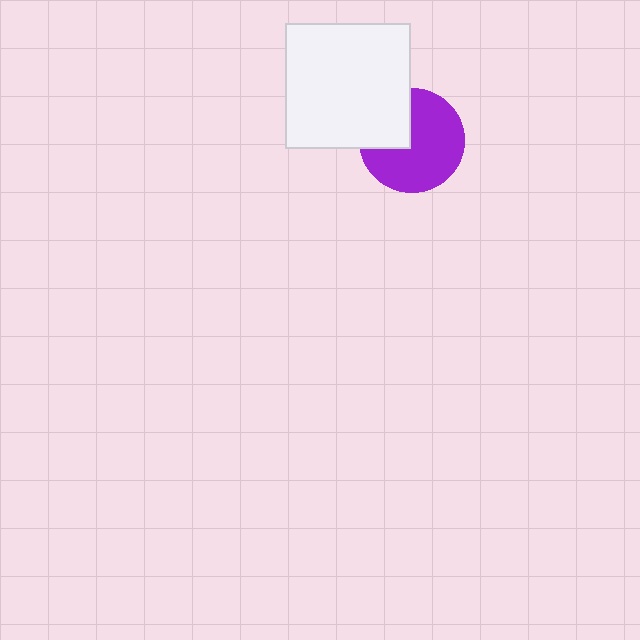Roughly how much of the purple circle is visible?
Most of it is visible (roughly 70%).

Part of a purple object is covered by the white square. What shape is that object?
It is a circle.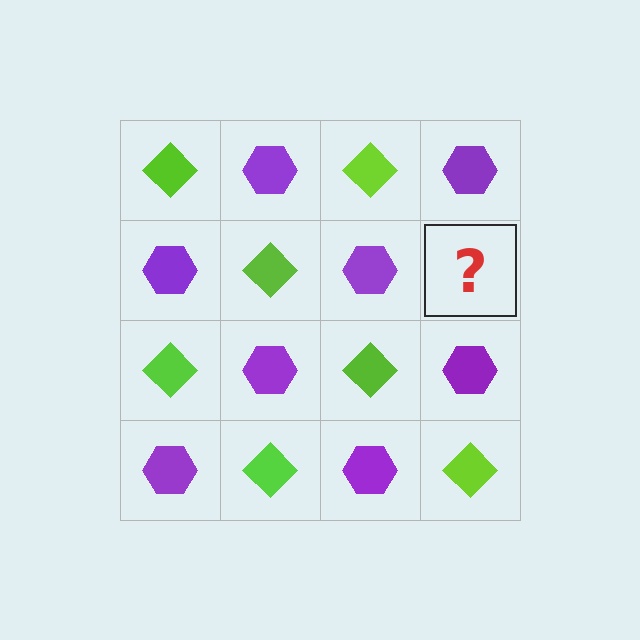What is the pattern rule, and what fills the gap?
The rule is that it alternates lime diamond and purple hexagon in a checkerboard pattern. The gap should be filled with a lime diamond.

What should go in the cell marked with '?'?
The missing cell should contain a lime diamond.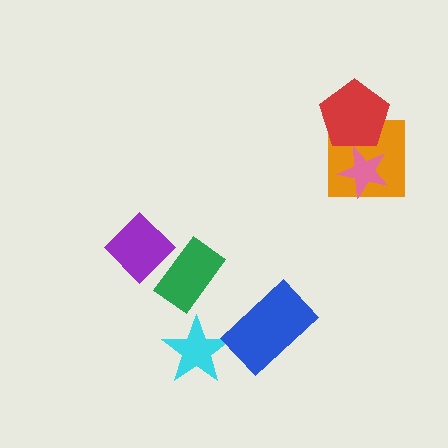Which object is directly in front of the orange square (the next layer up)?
The pink star is directly in front of the orange square.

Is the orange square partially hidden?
Yes, it is partially covered by another shape.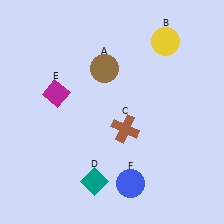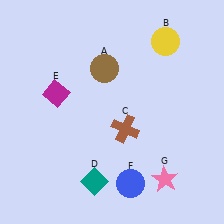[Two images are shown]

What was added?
A pink star (G) was added in Image 2.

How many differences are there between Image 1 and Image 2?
There is 1 difference between the two images.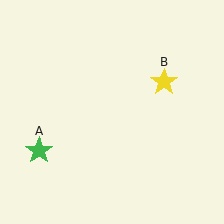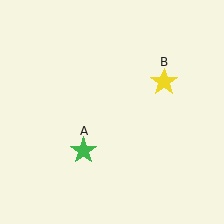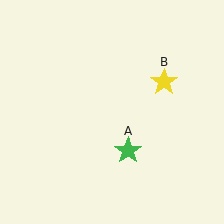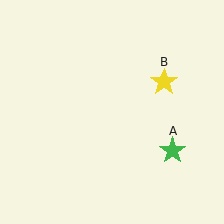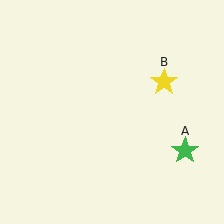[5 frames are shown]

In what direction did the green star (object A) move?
The green star (object A) moved right.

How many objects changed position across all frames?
1 object changed position: green star (object A).